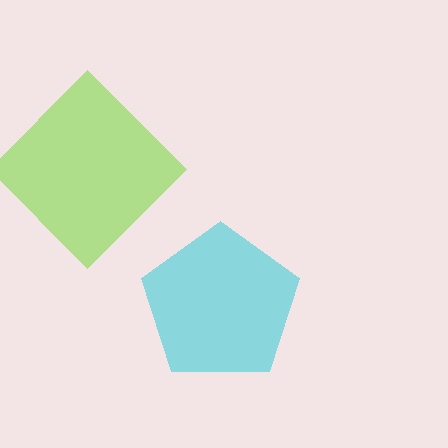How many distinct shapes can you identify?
There are 2 distinct shapes: a cyan pentagon, a lime diamond.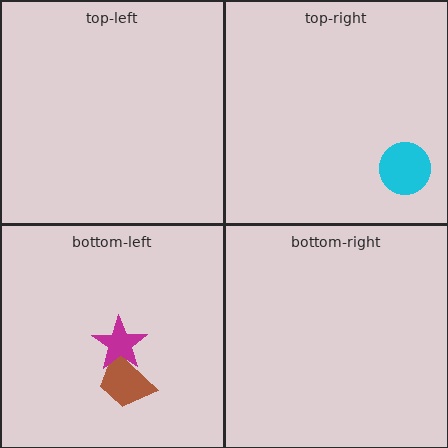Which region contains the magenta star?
The bottom-left region.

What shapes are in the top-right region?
The cyan circle.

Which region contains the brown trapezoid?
The bottom-left region.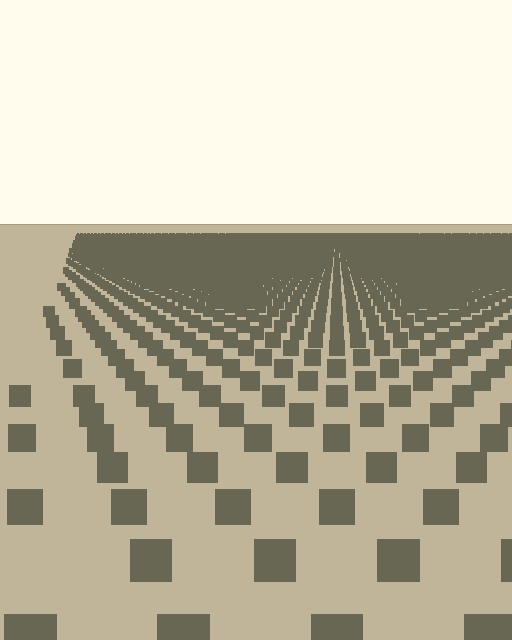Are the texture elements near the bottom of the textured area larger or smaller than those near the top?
Larger. Near the bottom, elements are closer to the viewer and appear at a bigger on-screen size.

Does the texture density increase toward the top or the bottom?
Density increases toward the top.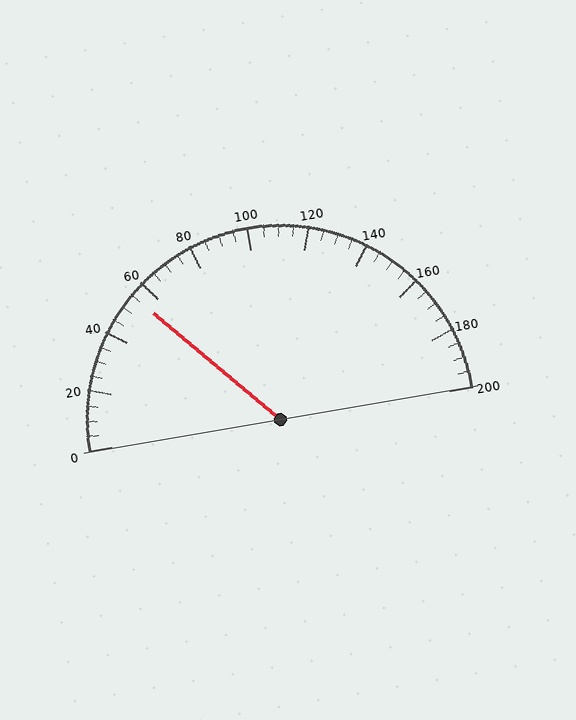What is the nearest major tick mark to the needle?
The nearest major tick mark is 60.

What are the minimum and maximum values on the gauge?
The gauge ranges from 0 to 200.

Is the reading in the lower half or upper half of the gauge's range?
The reading is in the lower half of the range (0 to 200).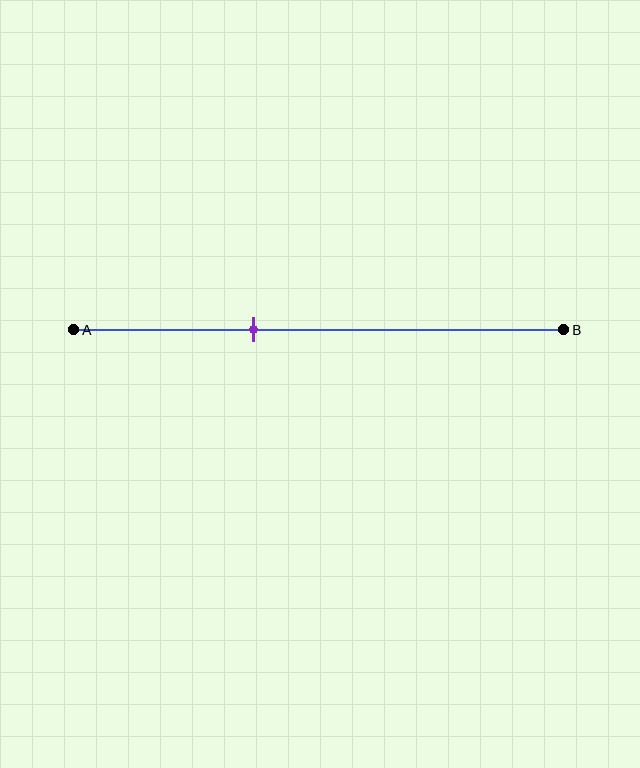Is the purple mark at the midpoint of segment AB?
No, the mark is at about 35% from A, not at the 50% midpoint.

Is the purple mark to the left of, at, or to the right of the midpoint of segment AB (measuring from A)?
The purple mark is to the left of the midpoint of segment AB.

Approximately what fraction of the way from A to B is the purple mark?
The purple mark is approximately 35% of the way from A to B.